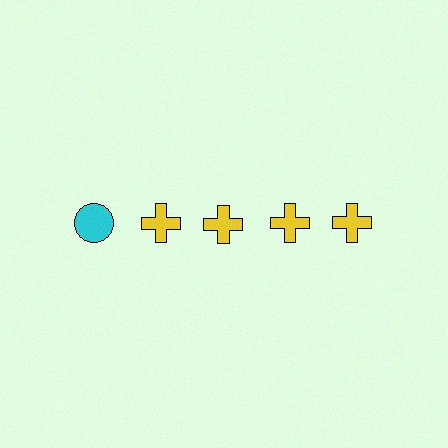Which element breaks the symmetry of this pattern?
The cyan circle in the top row, leftmost column breaks the symmetry. All other shapes are yellow crosses.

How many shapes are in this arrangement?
There are 5 shapes arranged in a grid pattern.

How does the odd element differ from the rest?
It differs in both color (cyan instead of yellow) and shape (circle instead of cross).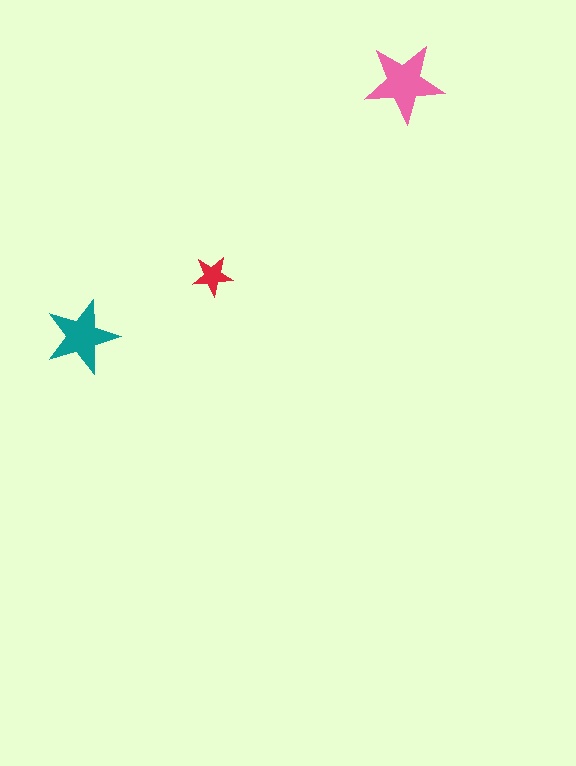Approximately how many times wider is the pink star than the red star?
About 2 times wider.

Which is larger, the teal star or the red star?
The teal one.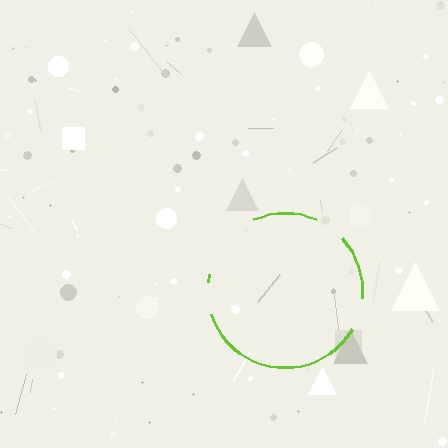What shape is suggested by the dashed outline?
The dashed outline suggests a circle.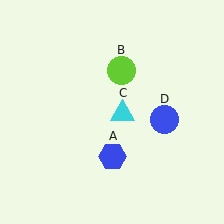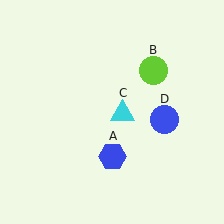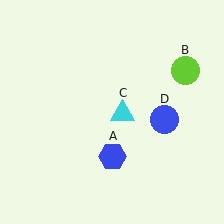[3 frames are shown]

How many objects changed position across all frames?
1 object changed position: lime circle (object B).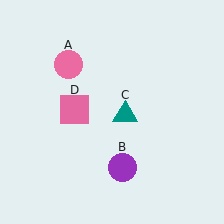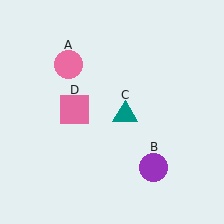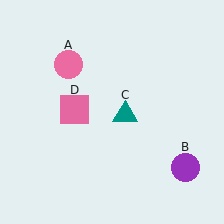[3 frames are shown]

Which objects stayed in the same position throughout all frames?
Pink circle (object A) and teal triangle (object C) and pink square (object D) remained stationary.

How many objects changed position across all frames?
1 object changed position: purple circle (object B).